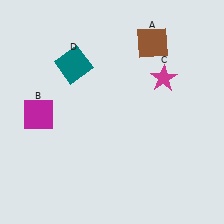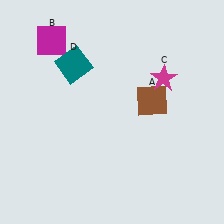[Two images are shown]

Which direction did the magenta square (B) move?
The magenta square (B) moved up.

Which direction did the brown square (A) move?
The brown square (A) moved down.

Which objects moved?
The objects that moved are: the brown square (A), the magenta square (B).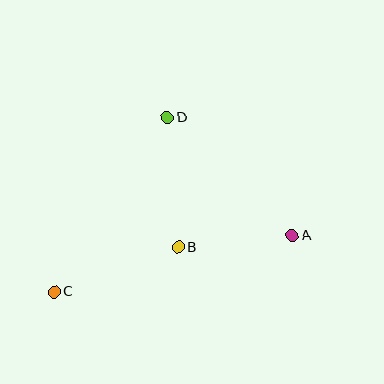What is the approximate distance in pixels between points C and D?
The distance between C and D is approximately 208 pixels.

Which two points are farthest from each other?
Points A and C are farthest from each other.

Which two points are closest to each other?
Points A and B are closest to each other.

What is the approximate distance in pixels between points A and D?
The distance between A and D is approximately 172 pixels.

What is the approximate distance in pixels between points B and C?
The distance between B and C is approximately 131 pixels.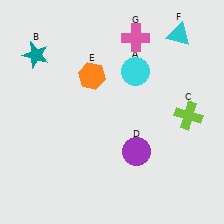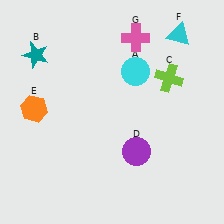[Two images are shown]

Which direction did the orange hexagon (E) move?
The orange hexagon (E) moved left.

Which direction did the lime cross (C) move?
The lime cross (C) moved up.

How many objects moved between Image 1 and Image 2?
2 objects moved between the two images.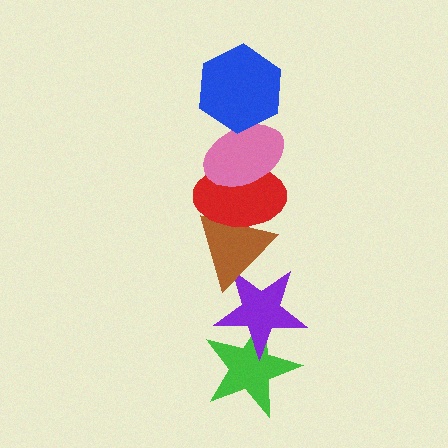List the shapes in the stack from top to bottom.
From top to bottom: the blue hexagon, the pink ellipse, the red ellipse, the brown triangle, the purple star, the green star.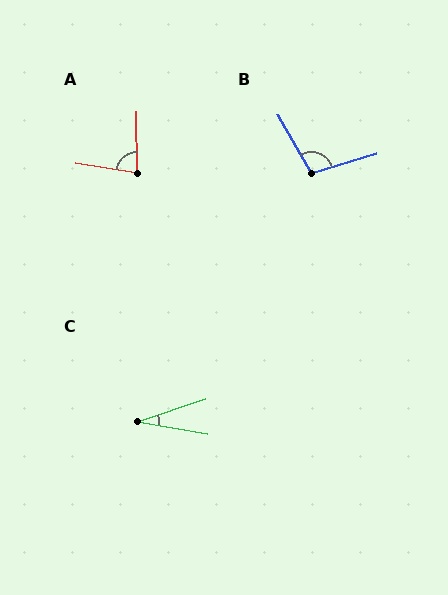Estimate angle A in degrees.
Approximately 80 degrees.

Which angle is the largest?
B, at approximately 103 degrees.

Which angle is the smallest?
C, at approximately 28 degrees.